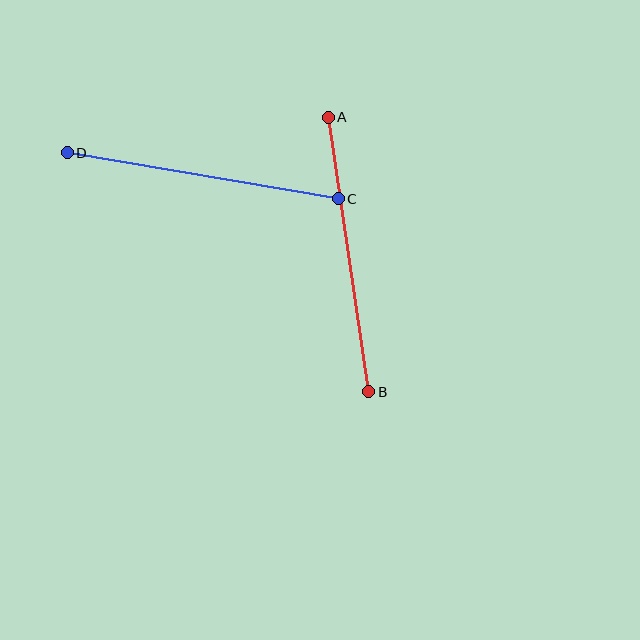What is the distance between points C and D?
The distance is approximately 275 pixels.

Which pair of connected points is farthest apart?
Points A and B are farthest apart.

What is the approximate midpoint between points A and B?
The midpoint is at approximately (349, 255) pixels.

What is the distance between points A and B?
The distance is approximately 277 pixels.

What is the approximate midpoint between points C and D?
The midpoint is at approximately (203, 176) pixels.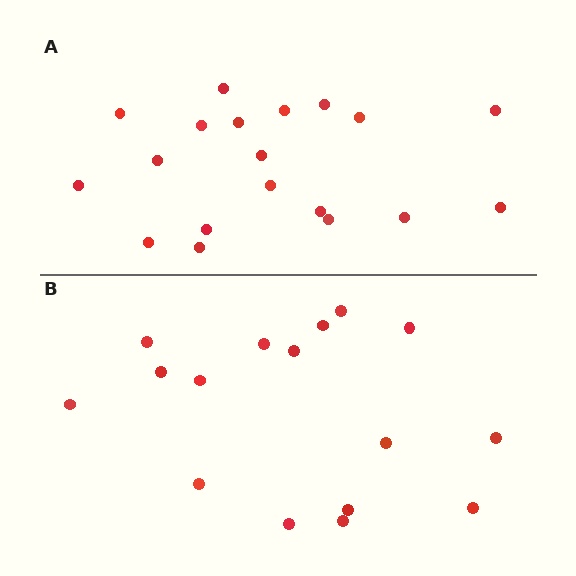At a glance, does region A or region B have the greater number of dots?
Region A (the top region) has more dots.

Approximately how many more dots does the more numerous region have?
Region A has just a few more — roughly 2 or 3 more dots than region B.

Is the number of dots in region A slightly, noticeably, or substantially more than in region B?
Region A has only slightly more — the two regions are fairly close. The ratio is roughly 1.2 to 1.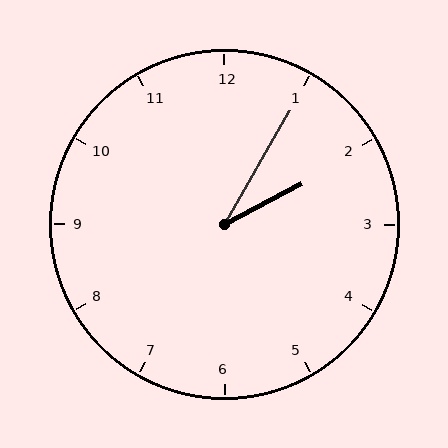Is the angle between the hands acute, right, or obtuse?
It is acute.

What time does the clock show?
2:05.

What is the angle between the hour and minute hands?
Approximately 32 degrees.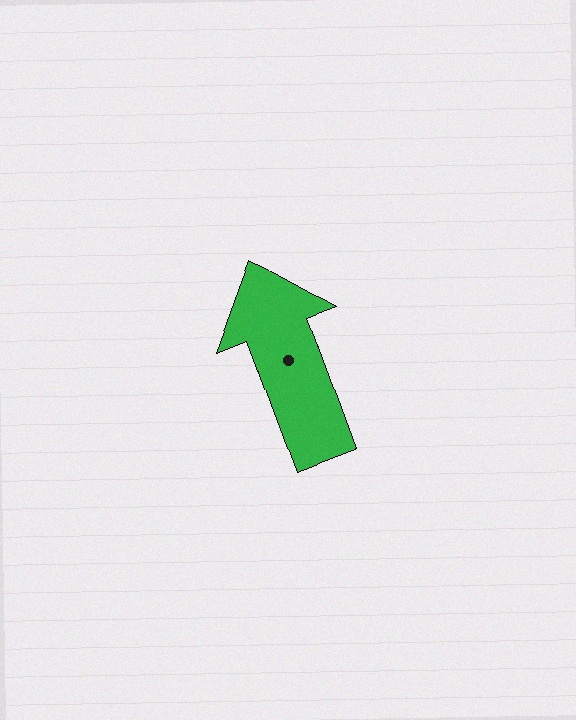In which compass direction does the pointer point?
North.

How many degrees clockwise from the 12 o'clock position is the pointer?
Approximately 340 degrees.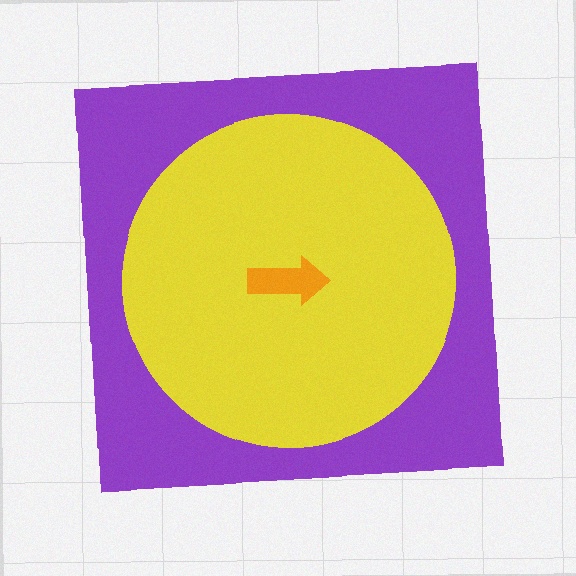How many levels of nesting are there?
3.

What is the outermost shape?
The purple square.